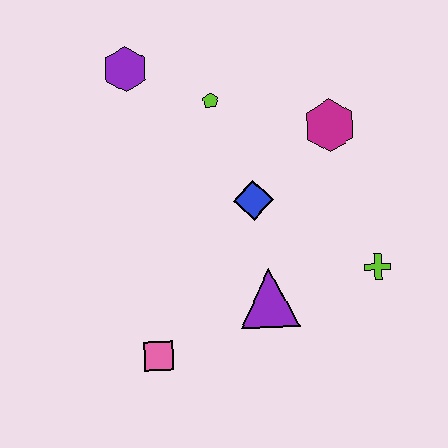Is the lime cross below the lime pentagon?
Yes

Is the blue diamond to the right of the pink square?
Yes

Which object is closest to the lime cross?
The purple triangle is closest to the lime cross.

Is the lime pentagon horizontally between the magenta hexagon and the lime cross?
No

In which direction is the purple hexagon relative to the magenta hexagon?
The purple hexagon is to the left of the magenta hexagon.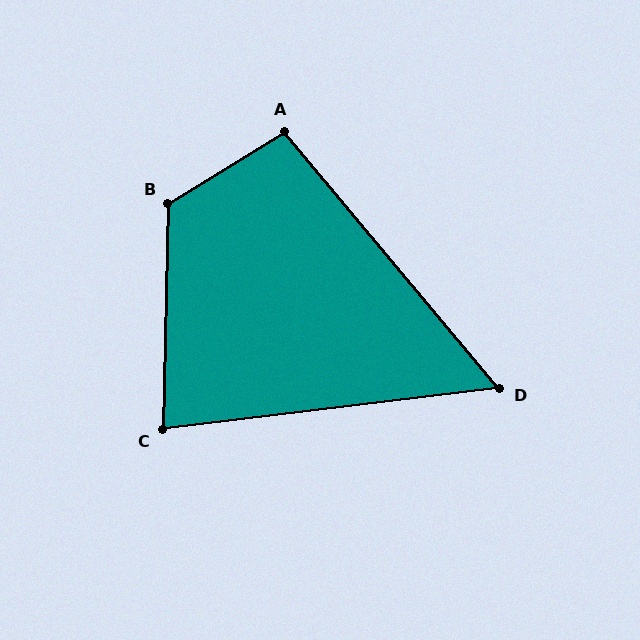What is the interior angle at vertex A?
Approximately 98 degrees (obtuse).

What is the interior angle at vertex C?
Approximately 82 degrees (acute).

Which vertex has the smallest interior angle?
D, at approximately 57 degrees.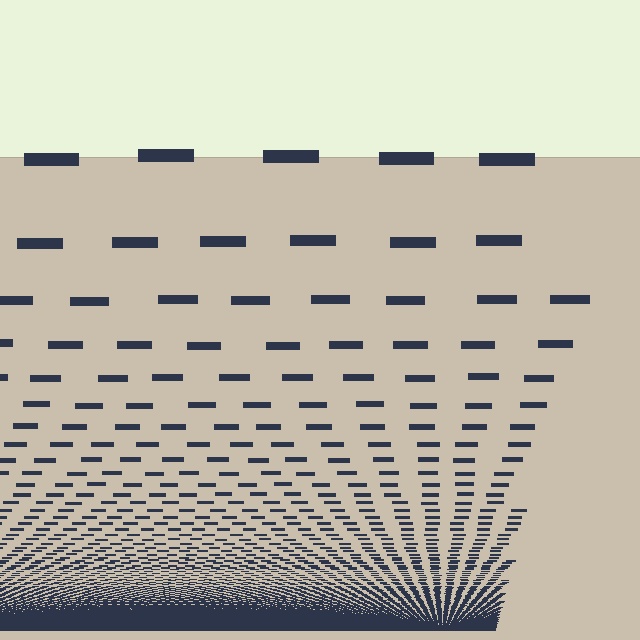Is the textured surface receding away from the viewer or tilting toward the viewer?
The surface appears to tilt toward the viewer. Texture elements get larger and sparser toward the top.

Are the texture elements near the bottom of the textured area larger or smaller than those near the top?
Smaller. The gradient is inverted — elements near the bottom are smaller and denser.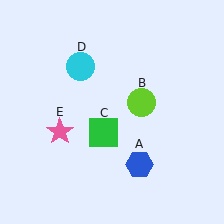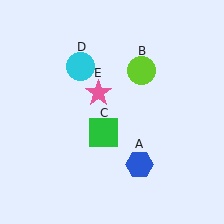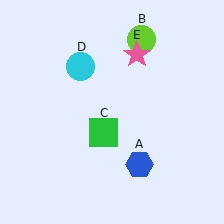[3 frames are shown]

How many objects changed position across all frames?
2 objects changed position: lime circle (object B), pink star (object E).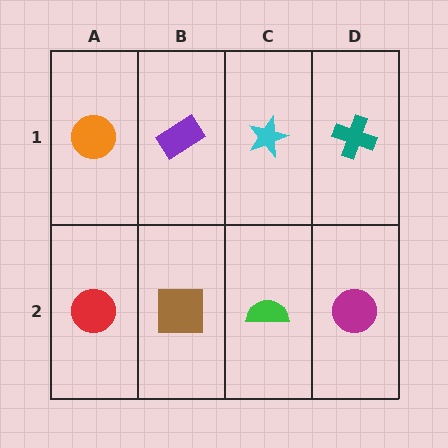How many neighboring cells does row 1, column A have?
2.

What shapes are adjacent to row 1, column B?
A brown square (row 2, column B), an orange circle (row 1, column A), a cyan star (row 1, column C).